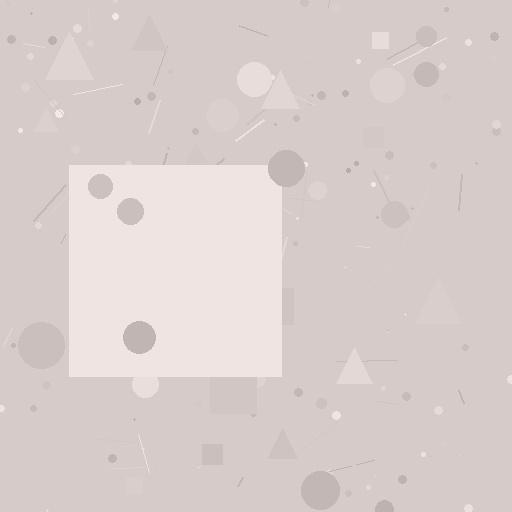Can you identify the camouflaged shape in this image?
The camouflaged shape is a square.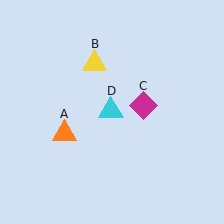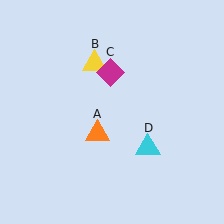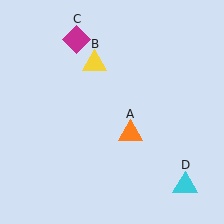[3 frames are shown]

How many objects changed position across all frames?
3 objects changed position: orange triangle (object A), magenta diamond (object C), cyan triangle (object D).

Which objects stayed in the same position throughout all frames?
Yellow triangle (object B) remained stationary.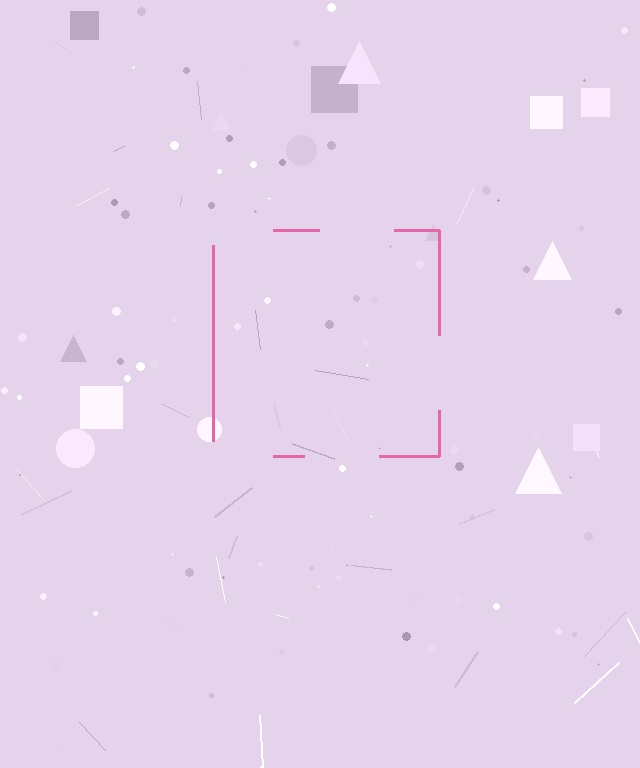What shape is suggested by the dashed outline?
The dashed outline suggests a square.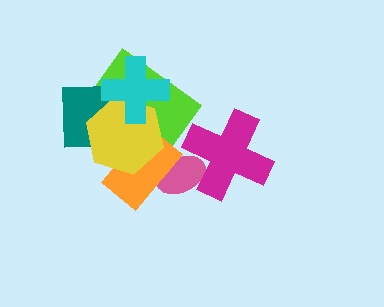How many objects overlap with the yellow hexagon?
4 objects overlap with the yellow hexagon.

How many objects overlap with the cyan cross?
3 objects overlap with the cyan cross.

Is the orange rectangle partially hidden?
Yes, it is partially covered by another shape.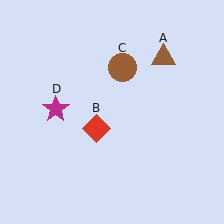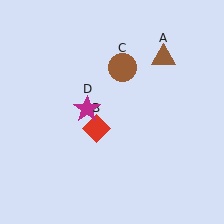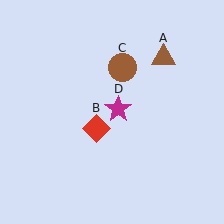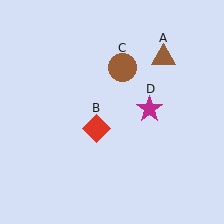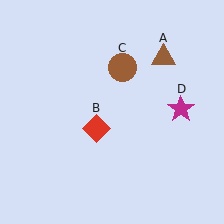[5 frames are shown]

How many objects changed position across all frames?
1 object changed position: magenta star (object D).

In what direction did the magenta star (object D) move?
The magenta star (object D) moved right.